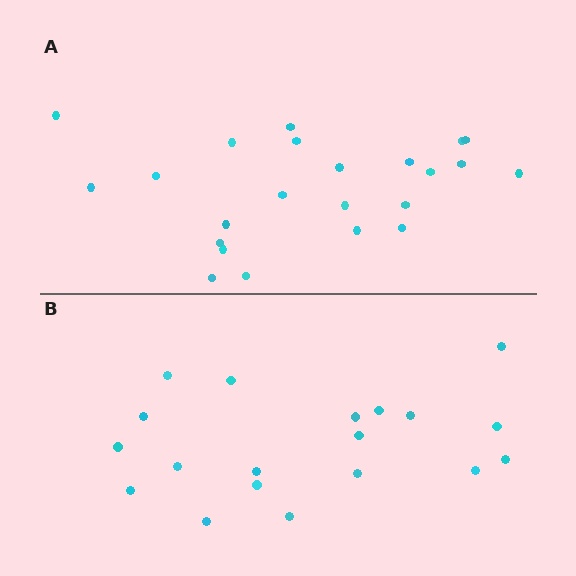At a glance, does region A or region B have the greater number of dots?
Region A (the top region) has more dots.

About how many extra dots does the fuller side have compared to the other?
Region A has about 4 more dots than region B.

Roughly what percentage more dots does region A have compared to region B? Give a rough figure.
About 20% more.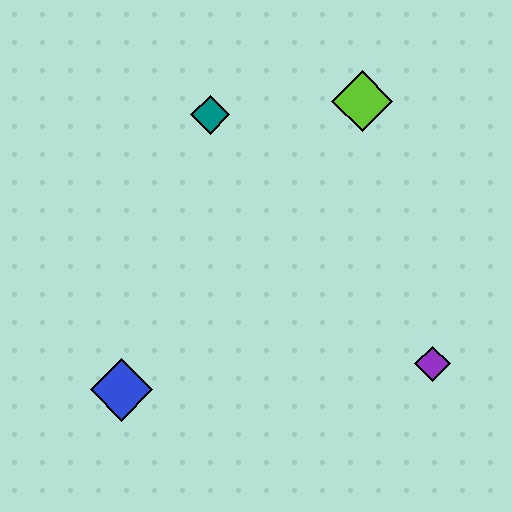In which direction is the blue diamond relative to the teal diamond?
The blue diamond is below the teal diamond.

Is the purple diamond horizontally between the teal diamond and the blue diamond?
No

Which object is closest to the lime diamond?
The teal diamond is closest to the lime diamond.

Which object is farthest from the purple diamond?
The teal diamond is farthest from the purple diamond.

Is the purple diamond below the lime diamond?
Yes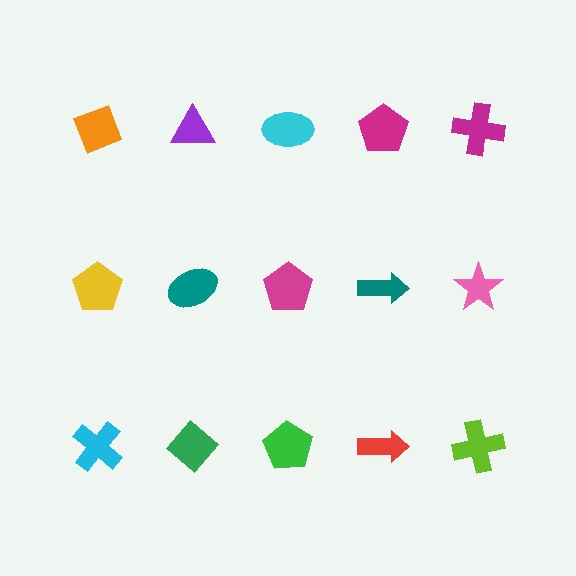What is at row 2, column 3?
A magenta pentagon.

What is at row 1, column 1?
An orange diamond.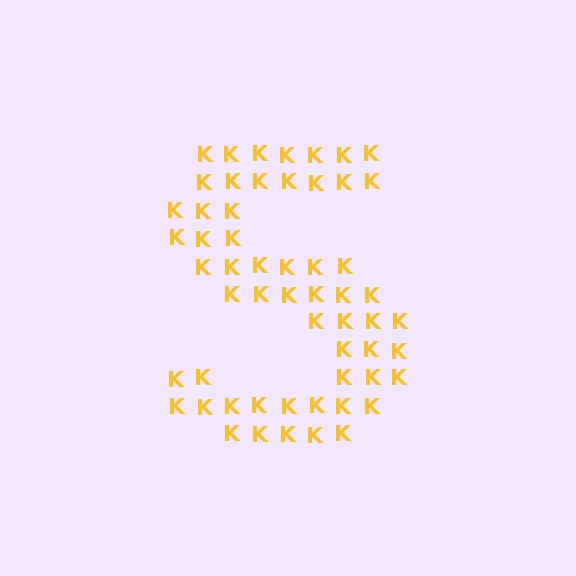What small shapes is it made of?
It is made of small letter K's.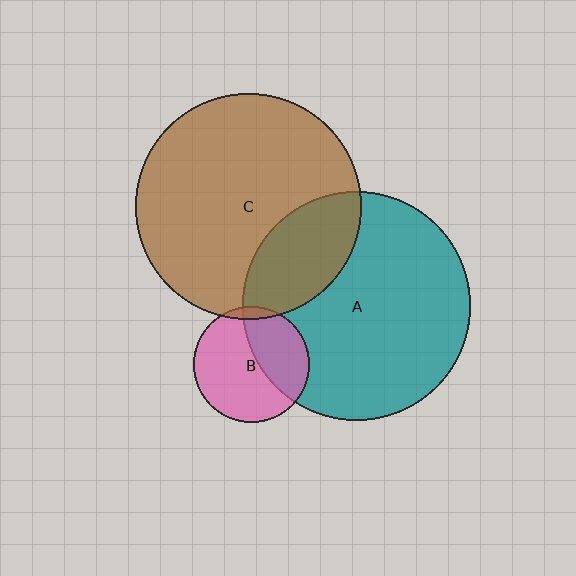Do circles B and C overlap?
Yes.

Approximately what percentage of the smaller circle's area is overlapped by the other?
Approximately 5%.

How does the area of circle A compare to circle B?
Approximately 3.9 times.